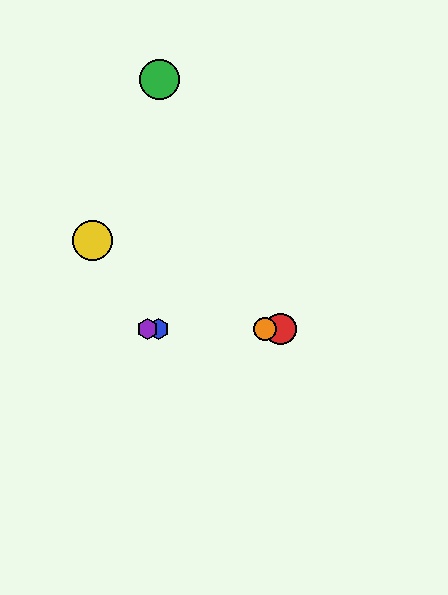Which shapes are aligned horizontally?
The red circle, the blue hexagon, the purple hexagon, the orange circle are aligned horizontally.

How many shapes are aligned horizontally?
4 shapes (the red circle, the blue hexagon, the purple hexagon, the orange circle) are aligned horizontally.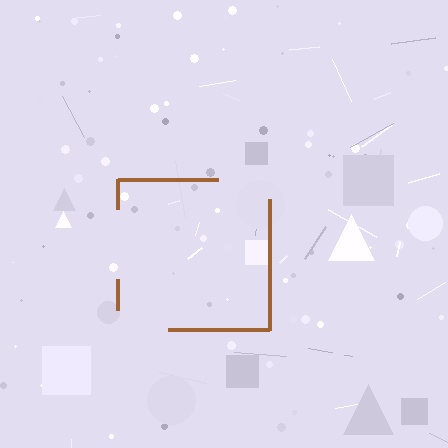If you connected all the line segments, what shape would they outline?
They would outline a square.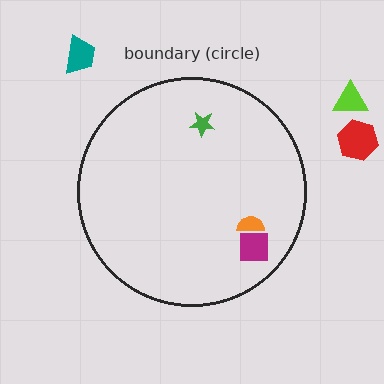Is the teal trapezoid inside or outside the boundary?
Outside.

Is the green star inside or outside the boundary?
Inside.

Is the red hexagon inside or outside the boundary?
Outside.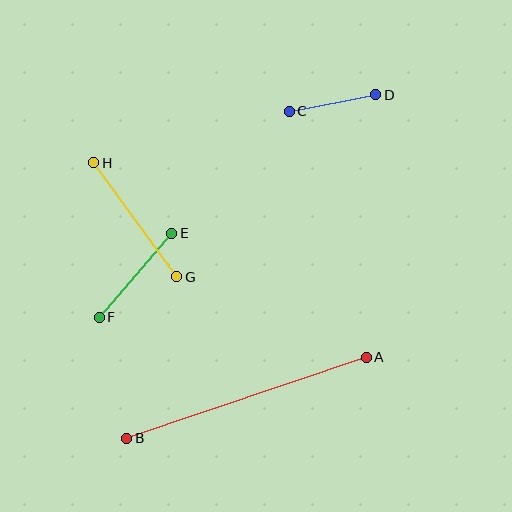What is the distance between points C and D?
The distance is approximately 88 pixels.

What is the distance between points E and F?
The distance is approximately 111 pixels.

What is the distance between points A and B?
The distance is approximately 253 pixels.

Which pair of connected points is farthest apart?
Points A and B are farthest apart.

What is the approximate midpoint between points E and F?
The midpoint is at approximately (136, 275) pixels.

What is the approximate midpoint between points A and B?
The midpoint is at approximately (247, 398) pixels.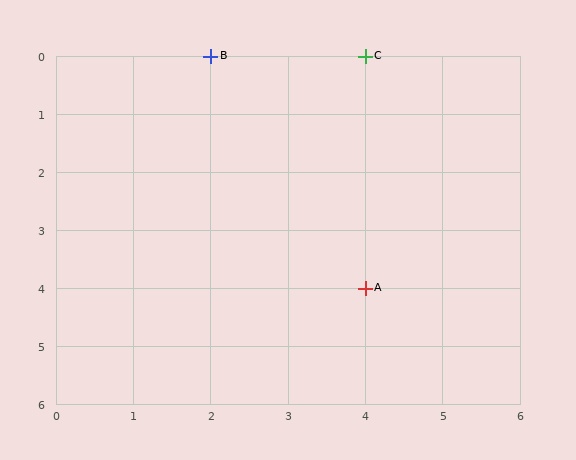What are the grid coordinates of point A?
Point A is at grid coordinates (4, 4).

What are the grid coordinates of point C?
Point C is at grid coordinates (4, 0).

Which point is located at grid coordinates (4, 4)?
Point A is at (4, 4).